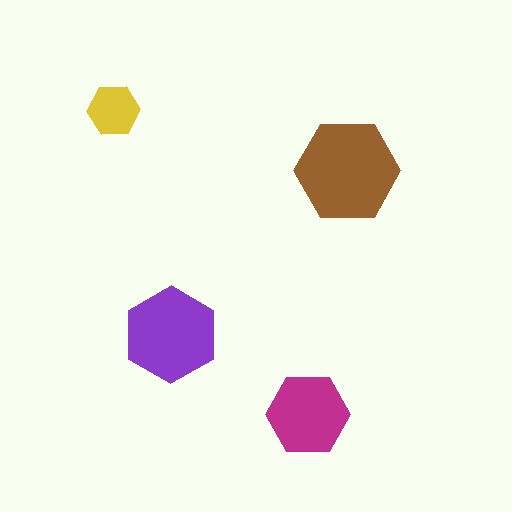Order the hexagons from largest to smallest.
the brown one, the purple one, the magenta one, the yellow one.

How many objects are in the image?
There are 4 objects in the image.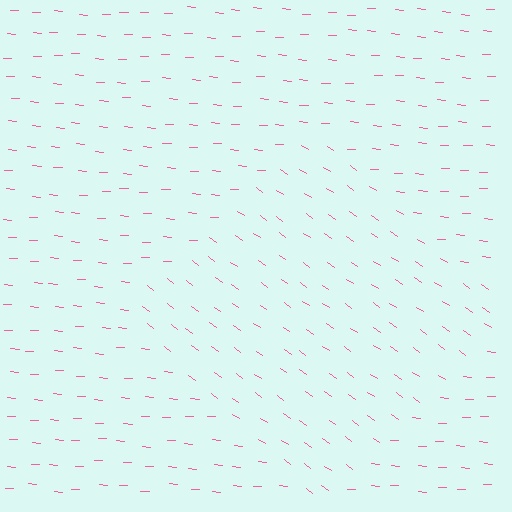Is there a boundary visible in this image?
Yes, there is a texture boundary formed by a change in line orientation.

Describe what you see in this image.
The image is filled with small pink line segments. A diamond region in the image has lines oriented differently from the surrounding lines, creating a visible texture boundary.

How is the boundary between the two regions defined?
The boundary is defined purely by a change in line orientation (approximately 31 degrees difference). All lines are the same color and thickness.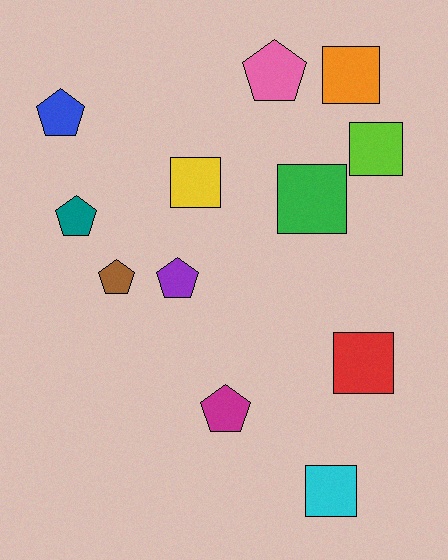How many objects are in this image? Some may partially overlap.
There are 12 objects.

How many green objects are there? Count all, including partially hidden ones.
There is 1 green object.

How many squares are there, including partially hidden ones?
There are 6 squares.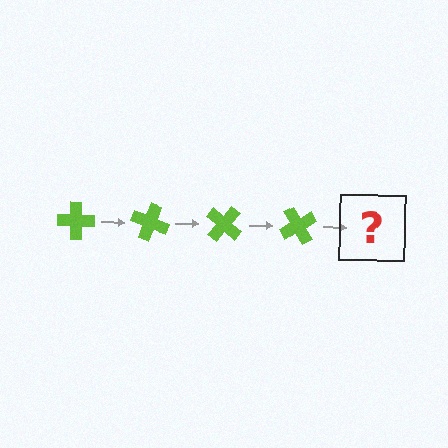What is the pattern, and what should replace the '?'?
The pattern is that the cross rotates 20 degrees each step. The '?' should be a lime cross rotated 80 degrees.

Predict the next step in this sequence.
The next step is a lime cross rotated 80 degrees.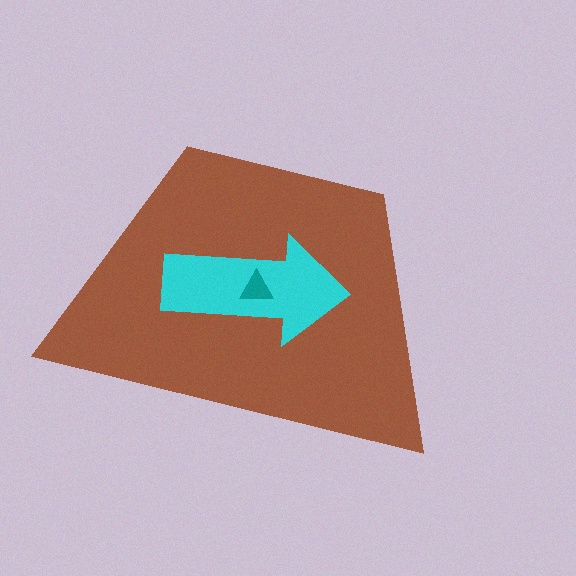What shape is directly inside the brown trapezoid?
The cyan arrow.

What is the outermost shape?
The brown trapezoid.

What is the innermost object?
The teal triangle.